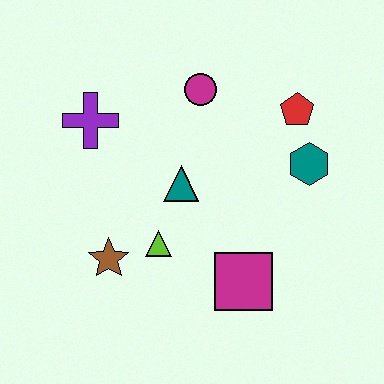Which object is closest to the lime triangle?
The brown star is closest to the lime triangle.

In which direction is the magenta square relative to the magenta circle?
The magenta square is below the magenta circle.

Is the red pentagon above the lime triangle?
Yes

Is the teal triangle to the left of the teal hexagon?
Yes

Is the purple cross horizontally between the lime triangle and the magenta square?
No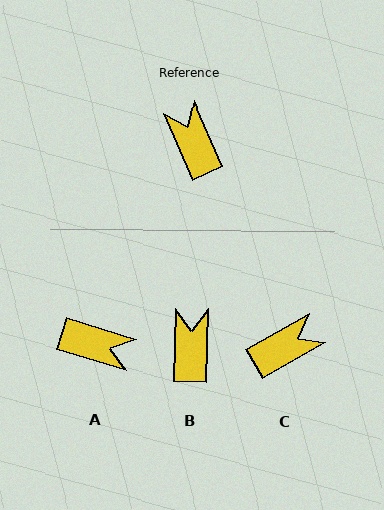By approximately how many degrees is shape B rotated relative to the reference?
Approximately 25 degrees clockwise.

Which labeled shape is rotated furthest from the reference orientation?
A, about 131 degrees away.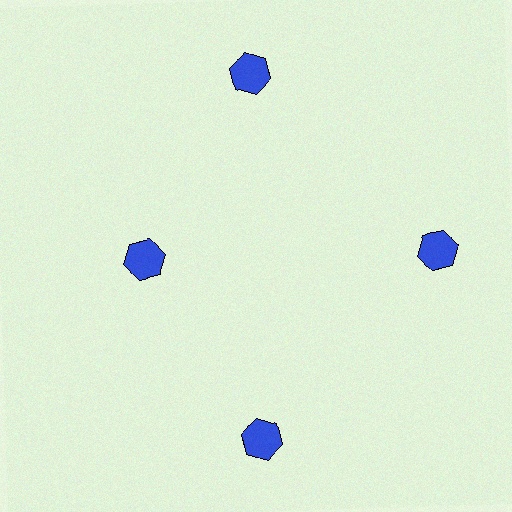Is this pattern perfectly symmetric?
No. The 4 blue hexagons are arranged in a ring, but one element near the 9 o'clock position is pulled inward toward the center, breaking the 4-fold rotational symmetry.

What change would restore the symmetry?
The symmetry would be restored by moving it outward, back onto the ring so that all 4 hexagons sit at equal angles and equal distance from the center.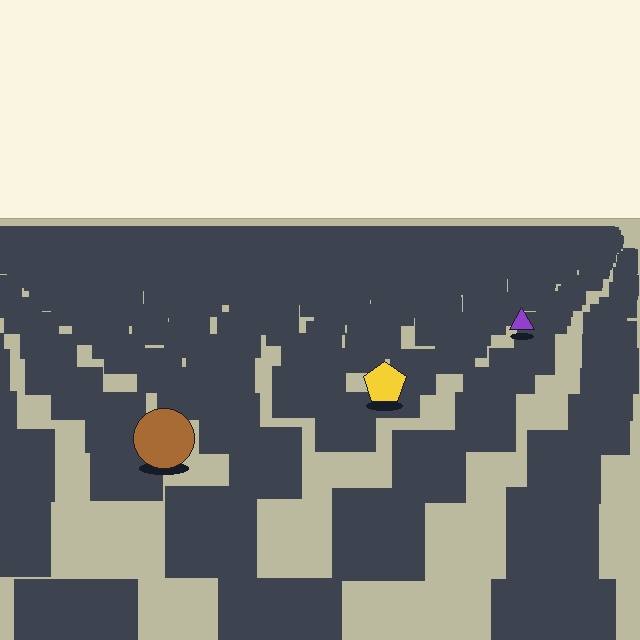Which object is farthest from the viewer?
The purple triangle is farthest from the viewer. It appears smaller and the ground texture around it is denser.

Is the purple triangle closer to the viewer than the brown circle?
No. The brown circle is closer — you can tell from the texture gradient: the ground texture is coarser near it.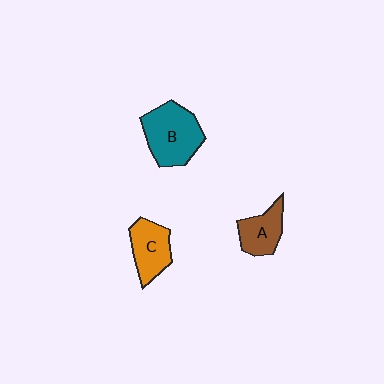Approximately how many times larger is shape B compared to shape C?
Approximately 1.5 times.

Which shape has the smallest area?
Shape A (brown).